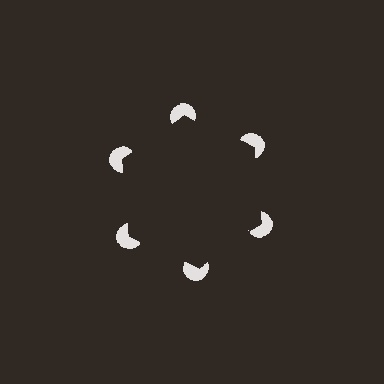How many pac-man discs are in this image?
There are 6 — one at each vertex of the illusory hexagon.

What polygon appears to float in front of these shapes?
An illusory hexagon — its edges are inferred from the aligned wedge cuts in the pac-man discs, not physically drawn.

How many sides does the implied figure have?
6 sides.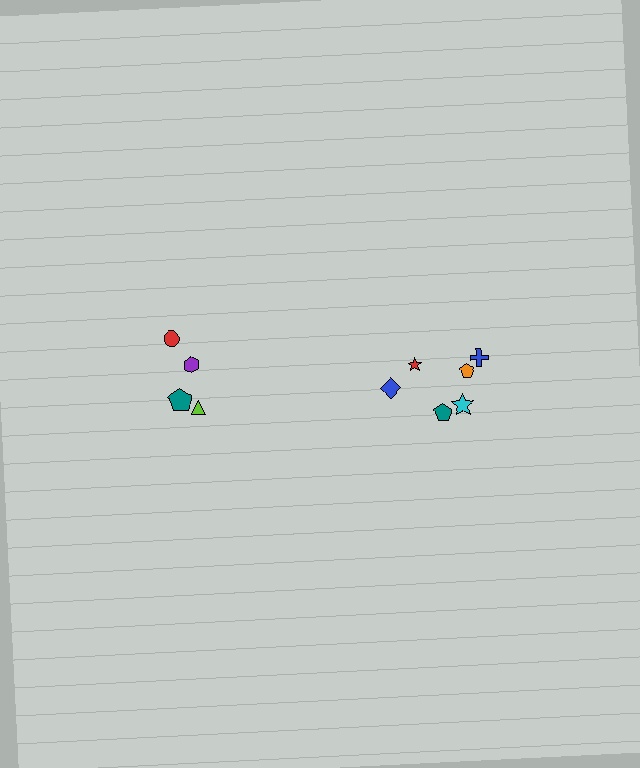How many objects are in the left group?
There are 4 objects.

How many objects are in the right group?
There are 6 objects.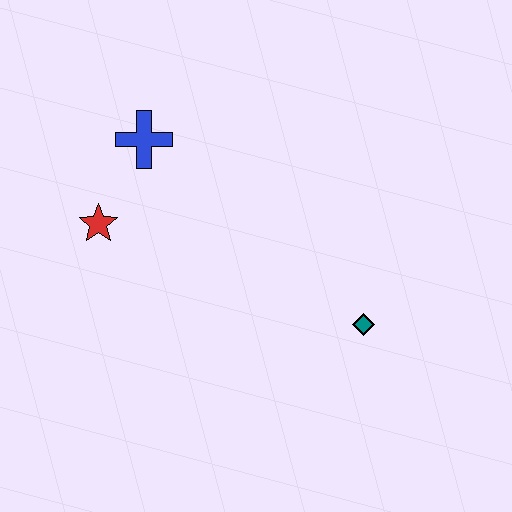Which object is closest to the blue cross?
The red star is closest to the blue cross.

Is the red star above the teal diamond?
Yes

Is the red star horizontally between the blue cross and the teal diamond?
No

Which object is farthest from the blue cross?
The teal diamond is farthest from the blue cross.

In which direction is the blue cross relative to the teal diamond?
The blue cross is to the left of the teal diamond.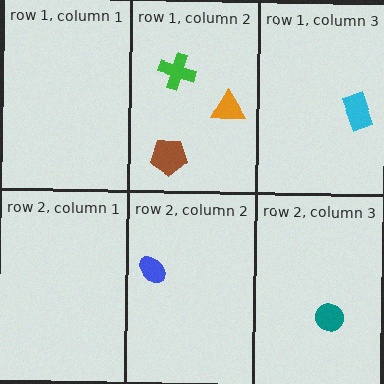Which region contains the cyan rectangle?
The row 1, column 3 region.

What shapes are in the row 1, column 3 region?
The cyan rectangle.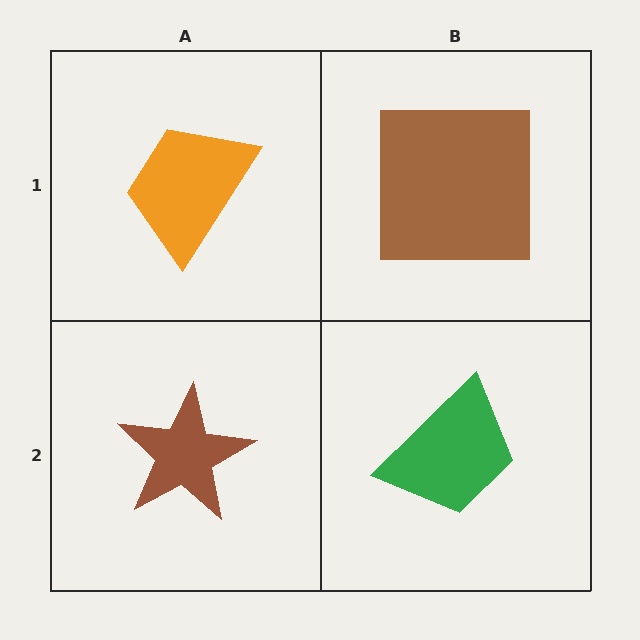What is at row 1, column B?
A brown square.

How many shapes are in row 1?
2 shapes.